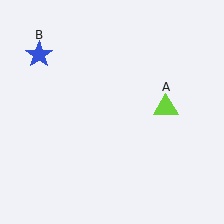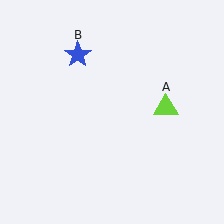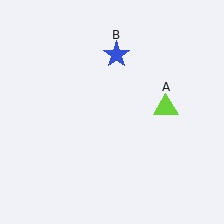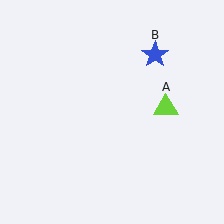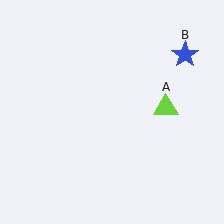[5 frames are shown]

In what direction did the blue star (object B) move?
The blue star (object B) moved right.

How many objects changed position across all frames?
1 object changed position: blue star (object B).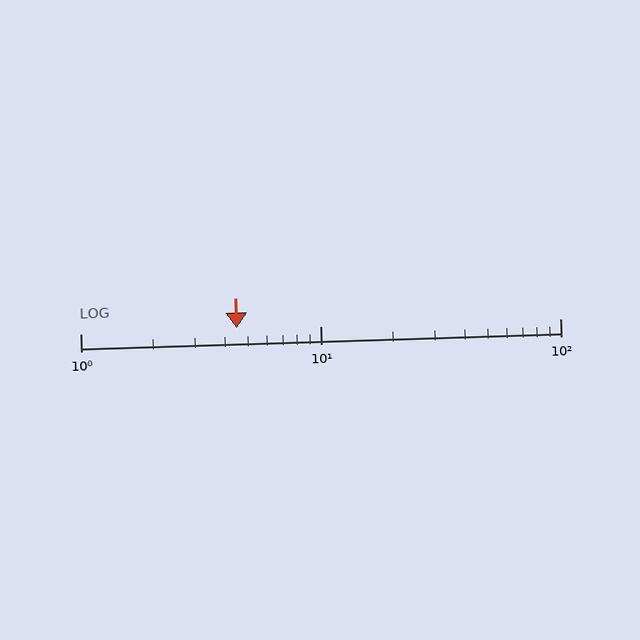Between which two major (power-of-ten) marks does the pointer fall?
The pointer is between 1 and 10.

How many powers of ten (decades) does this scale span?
The scale spans 2 decades, from 1 to 100.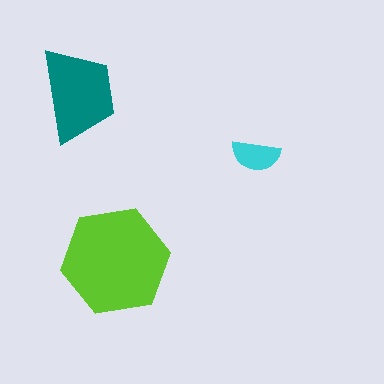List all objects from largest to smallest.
The lime hexagon, the teal trapezoid, the cyan semicircle.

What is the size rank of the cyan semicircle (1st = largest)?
3rd.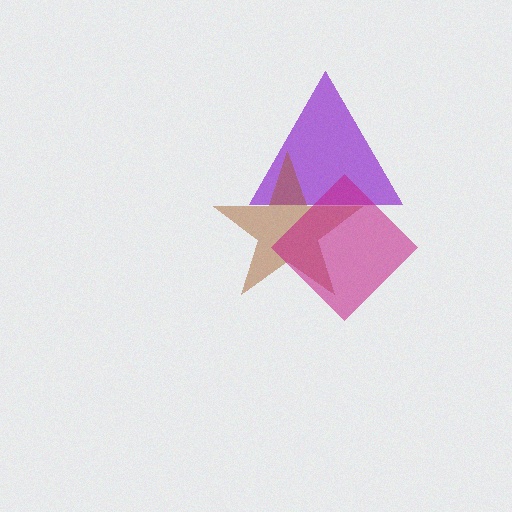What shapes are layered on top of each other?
The layered shapes are: a purple triangle, a brown star, a magenta diamond.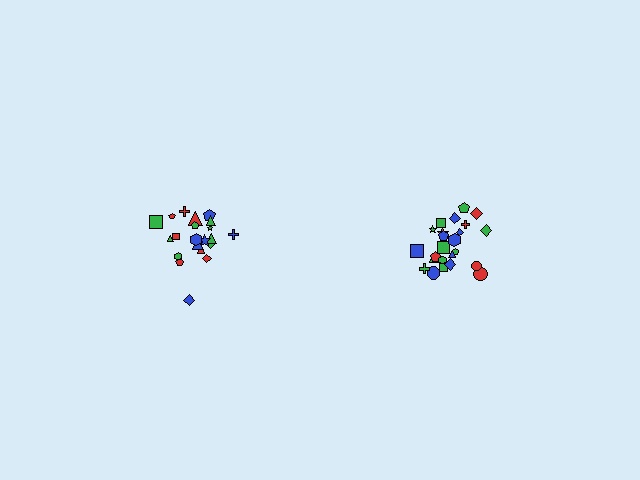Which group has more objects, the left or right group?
The right group.